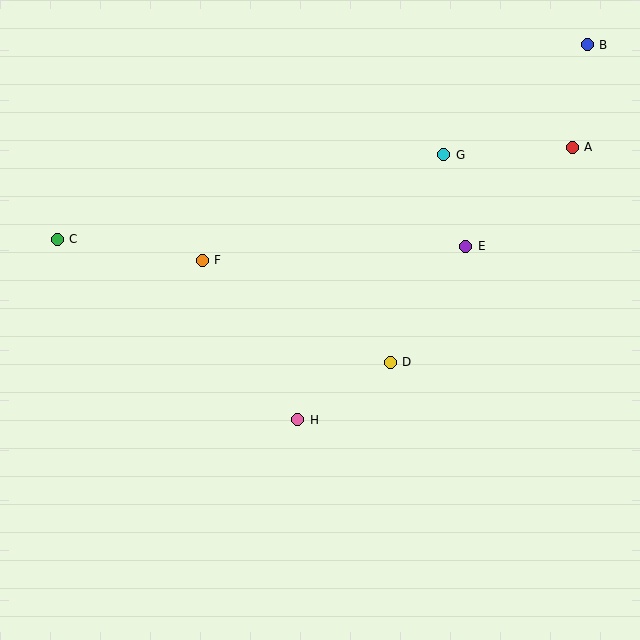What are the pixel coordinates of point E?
Point E is at (466, 246).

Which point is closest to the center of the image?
Point D at (390, 362) is closest to the center.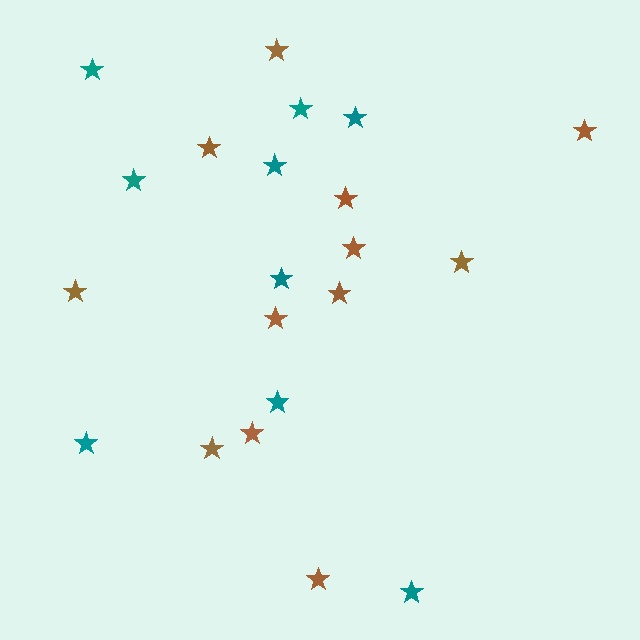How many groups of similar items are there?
There are 2 groups: one group of teal stars (9) and one group of brown stars (12).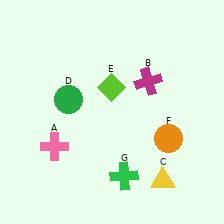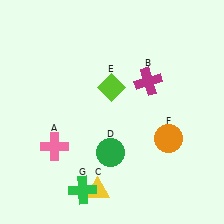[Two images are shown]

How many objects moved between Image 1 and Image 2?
3 objects moved between the two images.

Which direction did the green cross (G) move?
The green cross (G) moved left.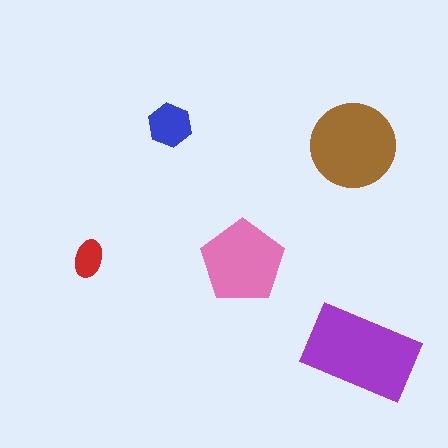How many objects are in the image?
There are 5 objects in the image.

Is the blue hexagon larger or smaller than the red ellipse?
Larger.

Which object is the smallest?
The red ellipse.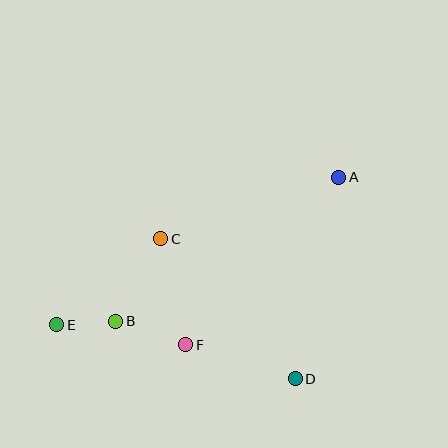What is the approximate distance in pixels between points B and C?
The distance between B and C is approximately 94 pixels.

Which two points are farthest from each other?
Points A and E are farthest from each other.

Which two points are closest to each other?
Points B and E are closest to each other.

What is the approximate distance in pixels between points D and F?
The distance between D and F is approximately 115 pixels.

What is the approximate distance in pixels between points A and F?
The distance between A and F is approximately 227 pixels.